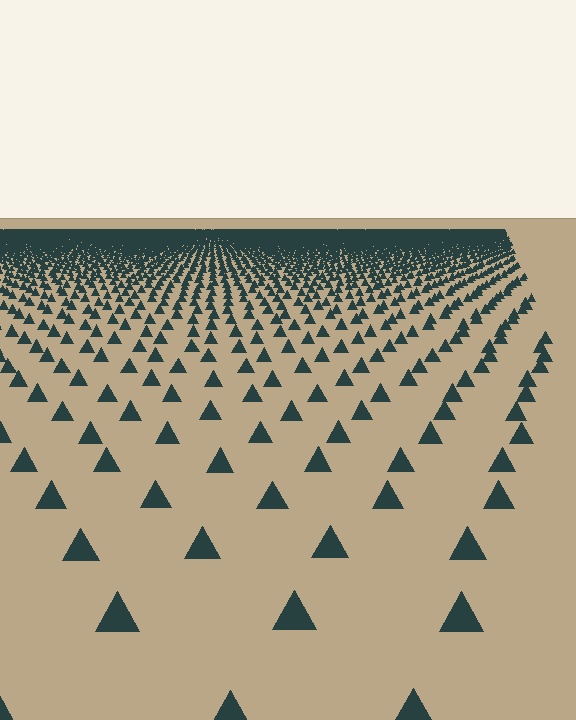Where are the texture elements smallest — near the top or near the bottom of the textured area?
Near the top.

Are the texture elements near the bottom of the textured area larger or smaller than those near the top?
Larger. Near the bottom, elements are closer to the viewer and appear at a bigger on-screen size.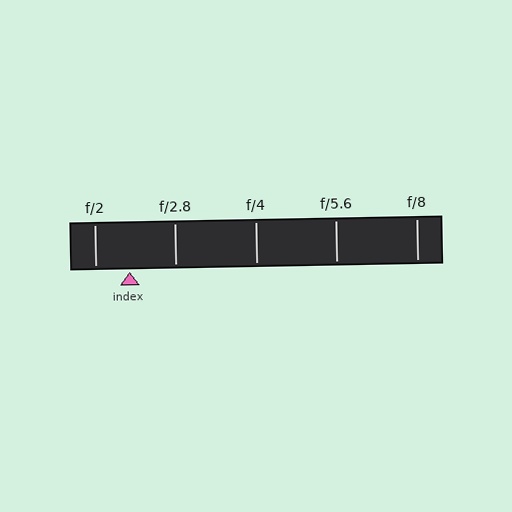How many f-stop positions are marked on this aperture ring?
There are 5 f-stop positions marked.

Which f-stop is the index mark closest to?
The index mark is closest to f/2.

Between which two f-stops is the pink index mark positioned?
The index mark is between f/2 and f/2.8.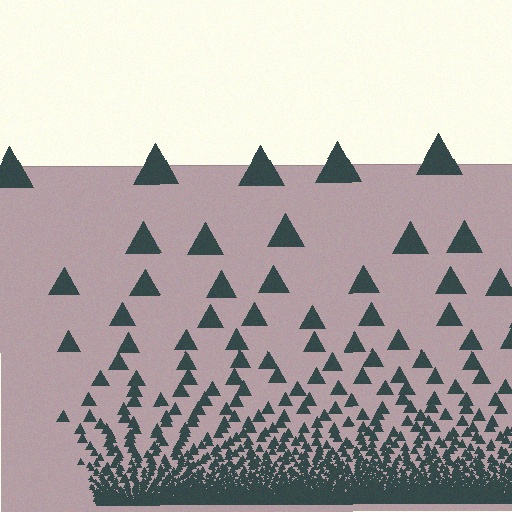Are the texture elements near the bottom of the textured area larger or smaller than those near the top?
Smaller. The gradient is inverted — elements near the bottom are smaller and denser.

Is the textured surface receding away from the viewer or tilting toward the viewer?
The surface appears to tilt toward the viewer. Texture elements get larger and sparser toward the top.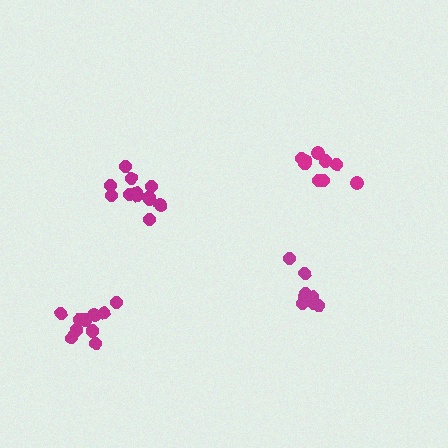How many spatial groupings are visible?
There are 4 spatial groupings.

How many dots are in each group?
Group 1: 12 dots, Group 2: 10 dots, Group 3: 9 dots, Group 4: 8 dots (39 total).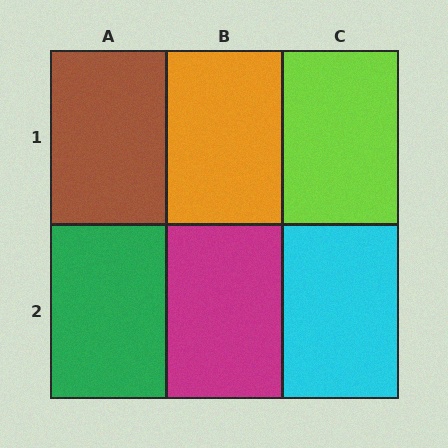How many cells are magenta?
1 cell is magenta.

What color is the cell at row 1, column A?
Brown.